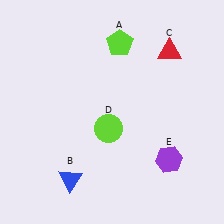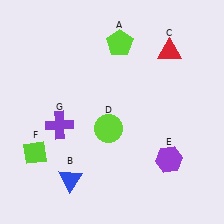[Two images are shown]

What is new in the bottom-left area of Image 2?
A purple cross (G) was added in the bottom-left area of Image 2.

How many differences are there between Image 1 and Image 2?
There are 2 differences between the two images.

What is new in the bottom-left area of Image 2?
A lime diamond (F) was added in the bottom-left area of Image 2.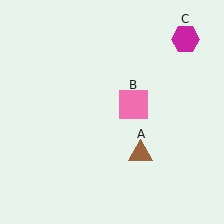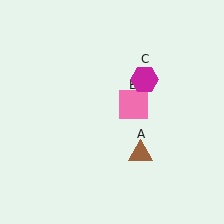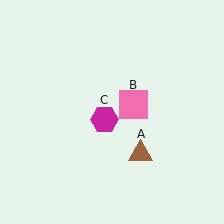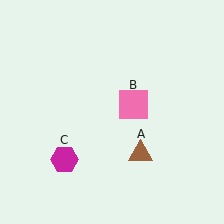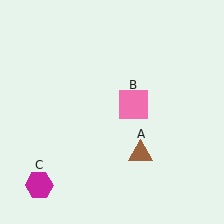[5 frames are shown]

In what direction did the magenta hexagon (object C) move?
The magenta hexagon (object C) moved down and to the left.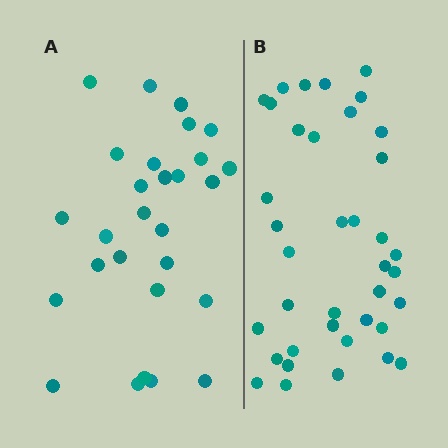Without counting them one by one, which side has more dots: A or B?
Region B (the right region) has more dots.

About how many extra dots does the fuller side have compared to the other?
Region B has roughly 10 or so more dots than region A.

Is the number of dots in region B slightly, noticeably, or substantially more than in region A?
Region B has noticeably more, but not dramatically so. The ratio is roughly 1.4 to 1.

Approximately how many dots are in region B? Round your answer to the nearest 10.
About 40 dots. (The exact count is 38, which rounds to 40.)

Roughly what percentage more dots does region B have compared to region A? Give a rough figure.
About 35% more.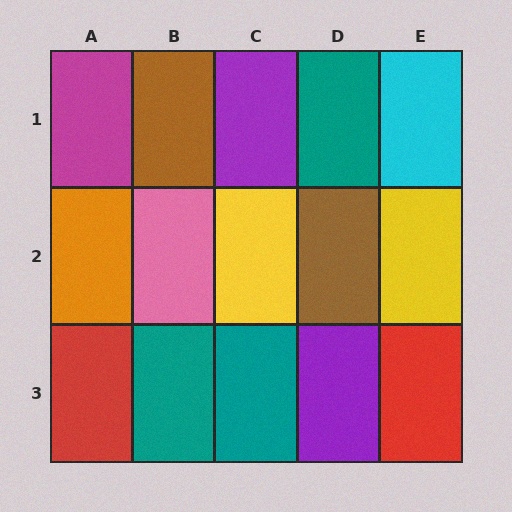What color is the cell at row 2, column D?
Brown.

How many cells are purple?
2 cells are purple.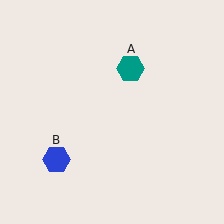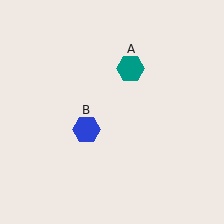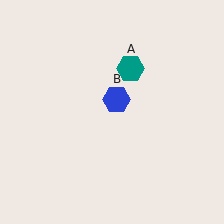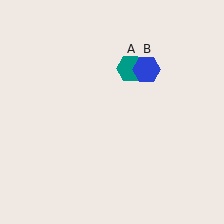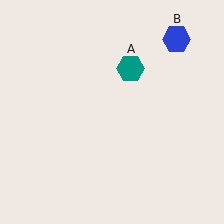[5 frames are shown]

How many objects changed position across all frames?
1 object changed position: blue hexagon (object B).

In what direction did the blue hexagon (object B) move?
The blue hexagon (object B) moved up and to the right.